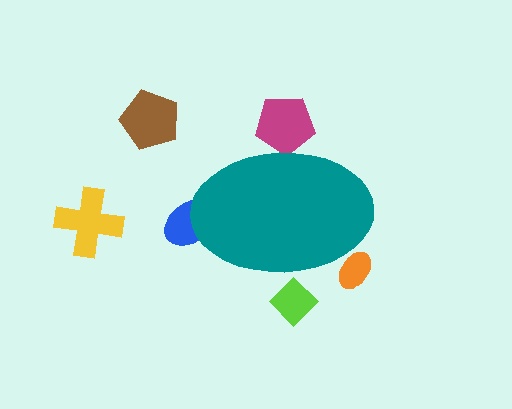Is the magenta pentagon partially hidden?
Yes, the magenta pentagon is partially hidden behind the teal ellipse.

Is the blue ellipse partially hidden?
Yes, the blue ellipse is partially hidden behind the teal ellipse.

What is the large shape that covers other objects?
A teal ellipse.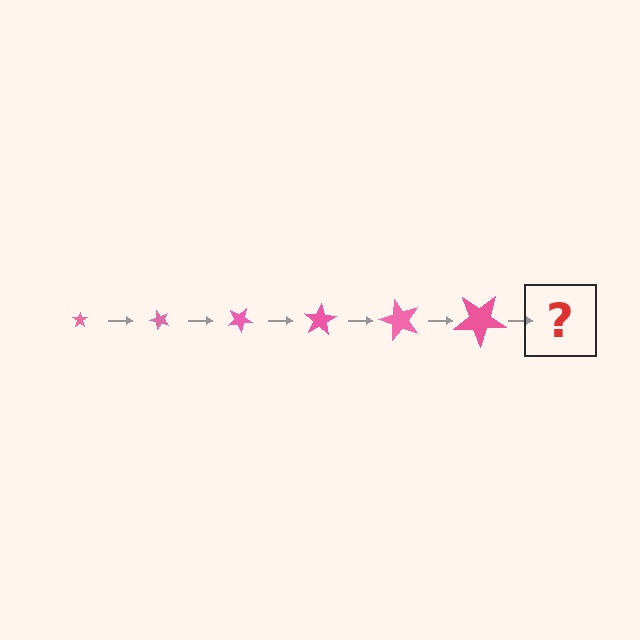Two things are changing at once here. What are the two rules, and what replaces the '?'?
The two rules are that the star grows larger each step and it rotates 50 degrees each step. The '?' should be a star, larger than the previous one and rotated 300 degrees from the start.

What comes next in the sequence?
The next element should be a star, larger than the previous one and rotated 300 degrees from the start.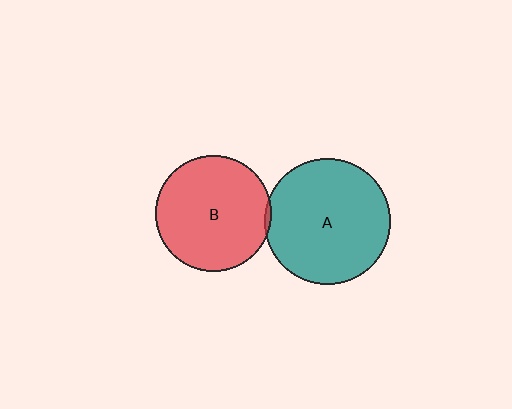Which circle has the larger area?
Circle A (teal).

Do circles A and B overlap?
Yes.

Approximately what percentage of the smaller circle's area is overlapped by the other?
Approximately 5%.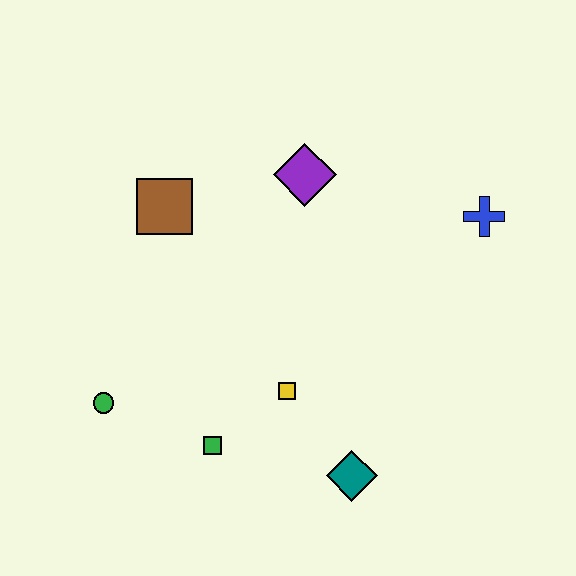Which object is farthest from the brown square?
The teal diamond is farthest from the brown square.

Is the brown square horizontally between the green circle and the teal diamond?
Yes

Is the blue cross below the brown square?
Yes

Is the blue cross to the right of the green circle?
Yes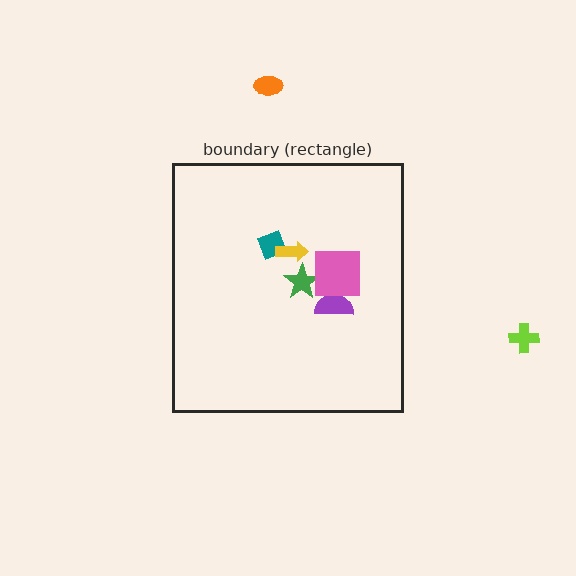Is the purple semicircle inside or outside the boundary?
Inside.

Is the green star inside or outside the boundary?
Inside.